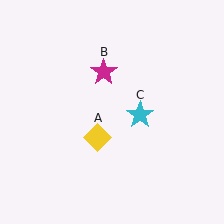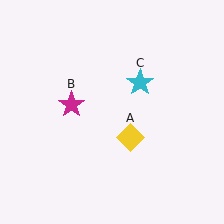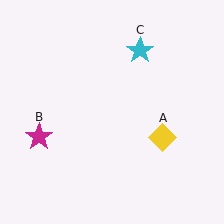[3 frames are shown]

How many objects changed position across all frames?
3 objects changed position: yellow diamond (object A), magenta star (object B), cyan star (object C).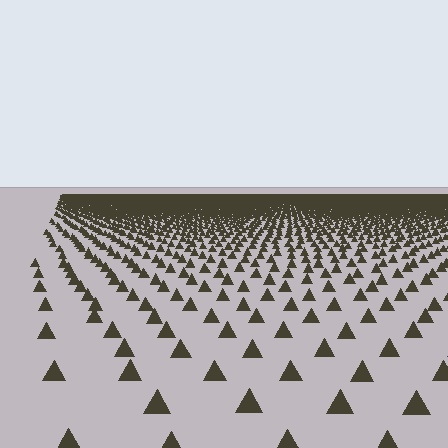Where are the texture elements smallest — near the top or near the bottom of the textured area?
Near the top.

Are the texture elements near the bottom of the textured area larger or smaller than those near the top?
Larger. Near the bottom, elements are closer to the viewer and appear at a bigger on-screen size.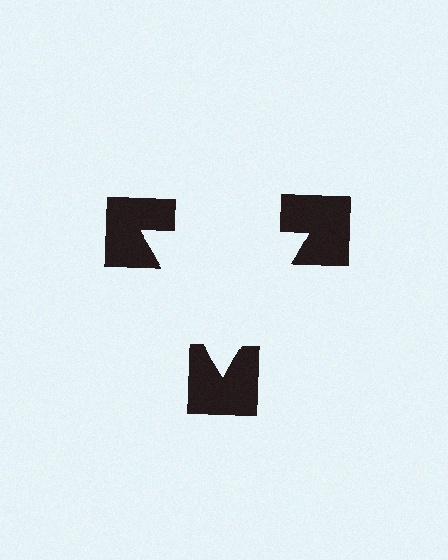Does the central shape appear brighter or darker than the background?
It typically appears slightly brighter than the background, even though no actual brightness change is drawn.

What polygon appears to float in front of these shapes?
An illusory triangle — its edges are inferred from the aligned wedge cuts in the notched squares, not physically drawn.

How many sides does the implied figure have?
3 sides.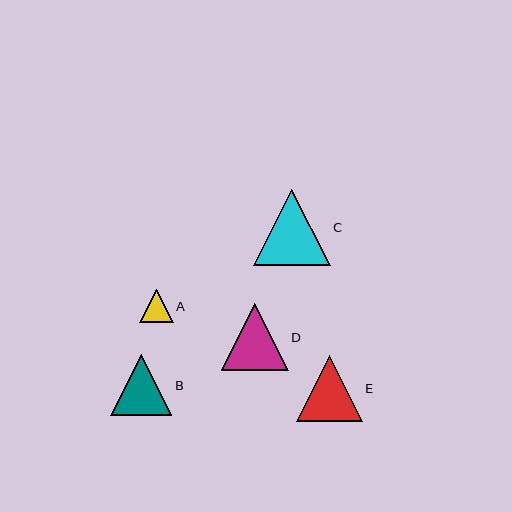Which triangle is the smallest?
Triangle A is the smallest with a size of approximately 34 pixels.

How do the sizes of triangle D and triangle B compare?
Triangle D and triangle B are approximately the same size.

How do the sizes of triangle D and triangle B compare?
Triangle D and triangle B are approximately the same size.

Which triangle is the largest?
Triangle C is the largest with a size of approximately 76 pixels.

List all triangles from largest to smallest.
From largest to smallest: C, D, E, B, A.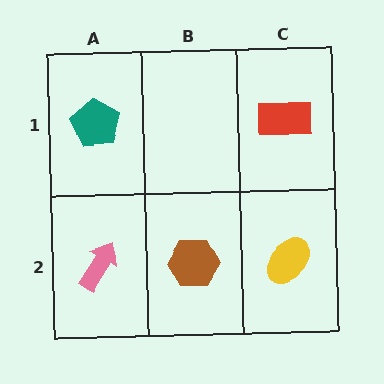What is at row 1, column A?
A teal pentagon.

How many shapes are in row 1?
2 shapes.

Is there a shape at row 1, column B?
No, that cell is empty.